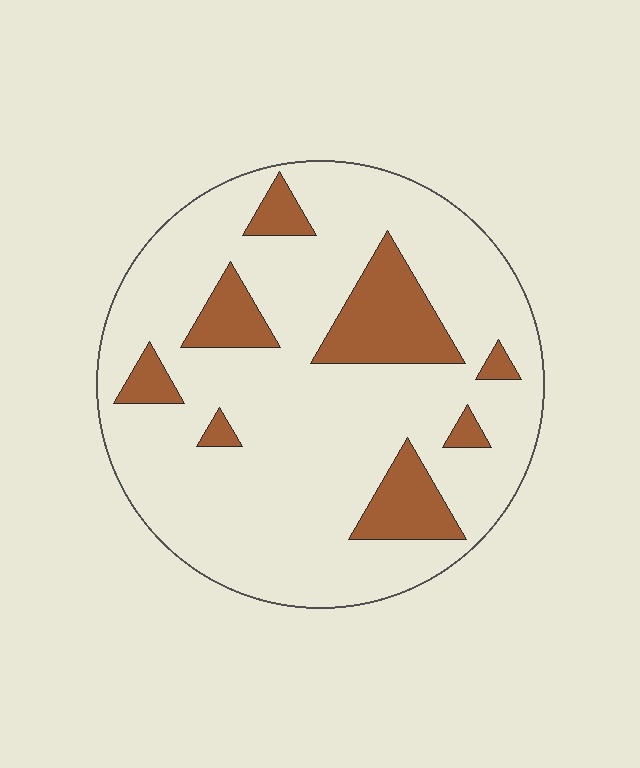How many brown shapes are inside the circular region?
8.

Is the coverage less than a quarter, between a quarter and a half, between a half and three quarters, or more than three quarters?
Less than a quarter.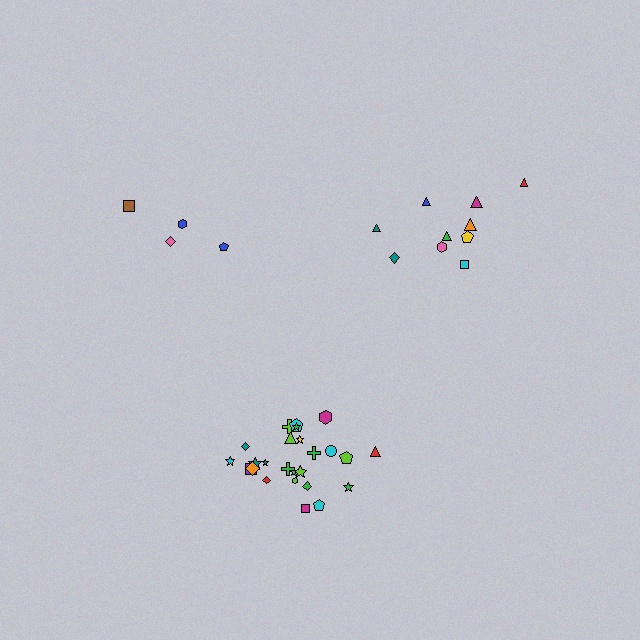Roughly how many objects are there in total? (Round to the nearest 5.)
Roughly 40 objects in total.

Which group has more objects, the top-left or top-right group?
The top-right group.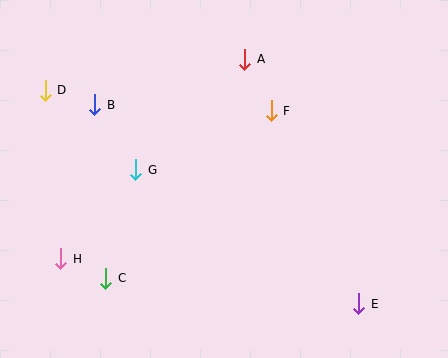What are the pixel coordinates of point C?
Point C is at (106, 278).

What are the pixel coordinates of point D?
Point D is at (45, 90).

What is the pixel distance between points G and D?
The distance between G and D is 120 pixels.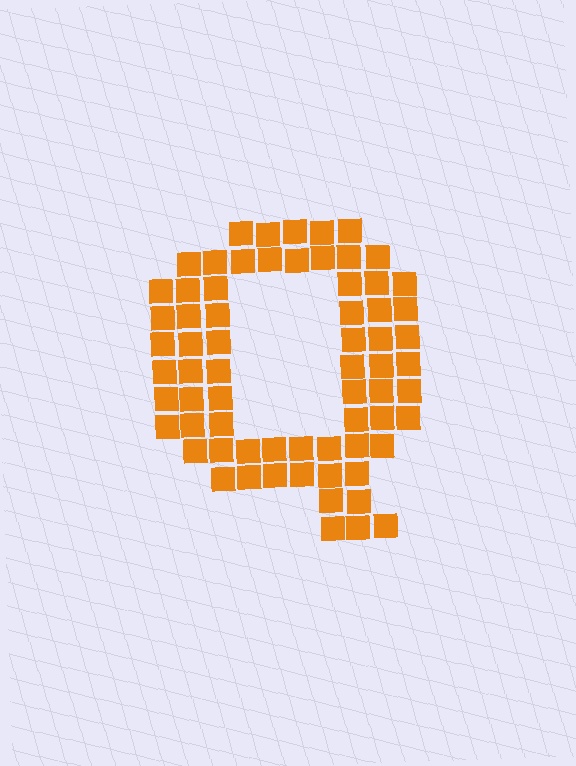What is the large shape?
The large shape is the letter Q.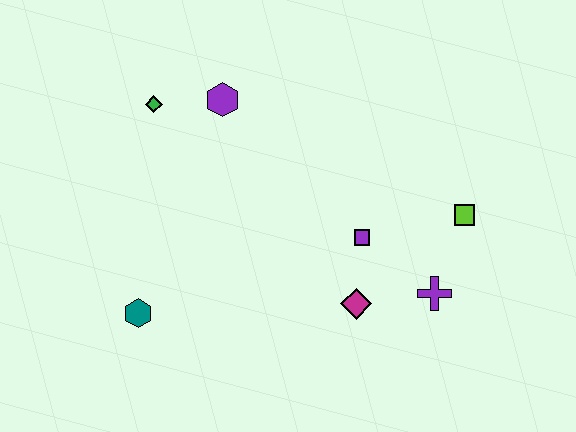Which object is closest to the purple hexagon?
The green diamond is closest to the purple hexagon.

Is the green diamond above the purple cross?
Yes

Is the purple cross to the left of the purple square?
No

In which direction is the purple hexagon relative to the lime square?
The purple hexagon is to the left of the lime square.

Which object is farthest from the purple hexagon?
The purple cross is farthest from the purple hexagon.